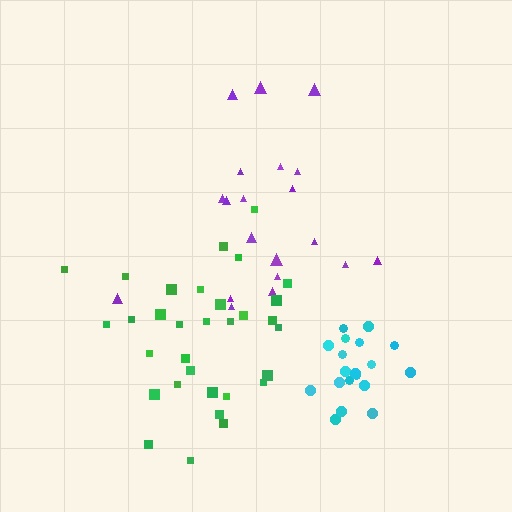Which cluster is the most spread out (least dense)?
Purple.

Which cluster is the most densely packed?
Cyan.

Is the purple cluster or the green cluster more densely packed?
Green.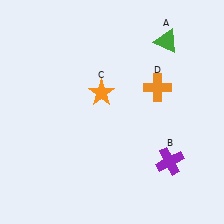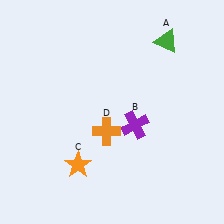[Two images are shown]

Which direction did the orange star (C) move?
The orange star (C) moved down.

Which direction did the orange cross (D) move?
The orange cross (D) moved left.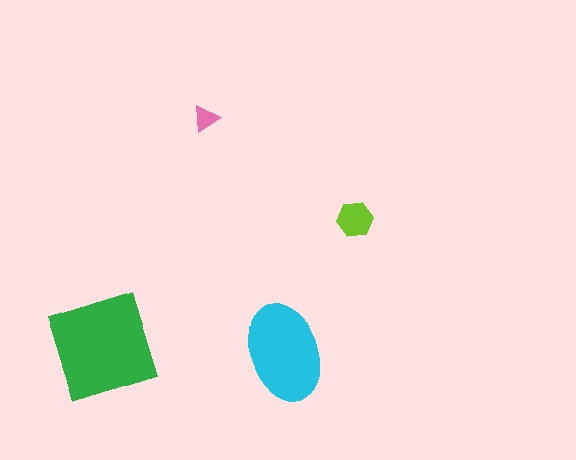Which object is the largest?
The green square.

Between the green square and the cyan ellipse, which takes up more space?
The green square.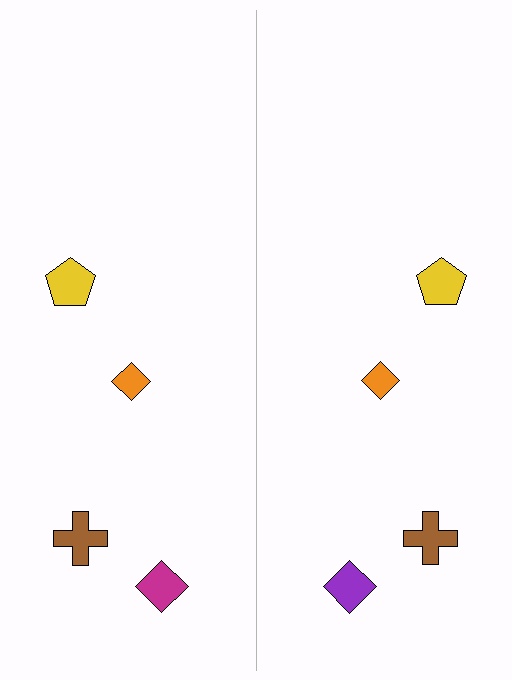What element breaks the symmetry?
The purple diamond on the right side breaks the symmetry — its mirror counterpart is magenta.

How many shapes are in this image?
There are 8 shapes in this image.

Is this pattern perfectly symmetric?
No, the pattern is not perfectly symmetric. The purple diamond on the right side breaks the symmetry — its mirror counterpart is magenta.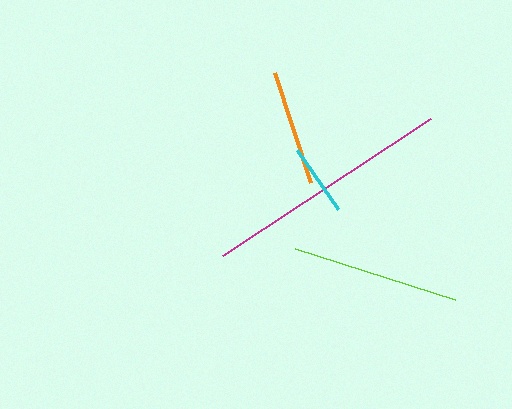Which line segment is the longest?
The magenta line is the longest at approximately 249 pixels.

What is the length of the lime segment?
The lime segment is approximately 168 pixels long.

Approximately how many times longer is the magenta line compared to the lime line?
The magenta line is approximately 1.5 times the length of the lime line.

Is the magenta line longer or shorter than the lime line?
The magenta line is longer than the lime line.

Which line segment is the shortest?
The cyan line is the shortest at approximately 73 pixels.